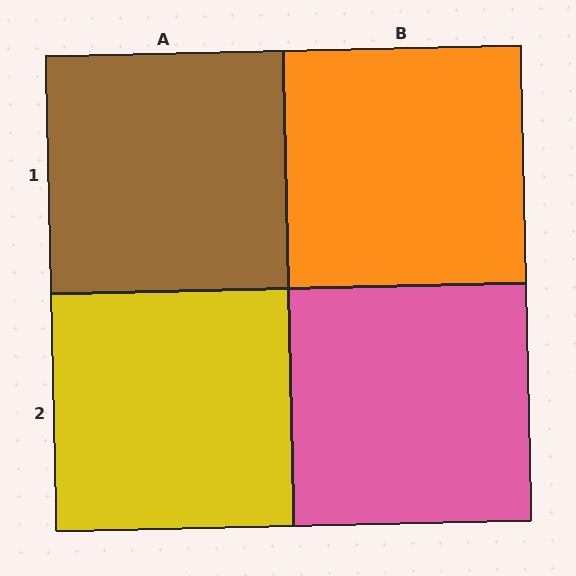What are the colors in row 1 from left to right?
Brown, orange.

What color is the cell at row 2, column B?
Pink.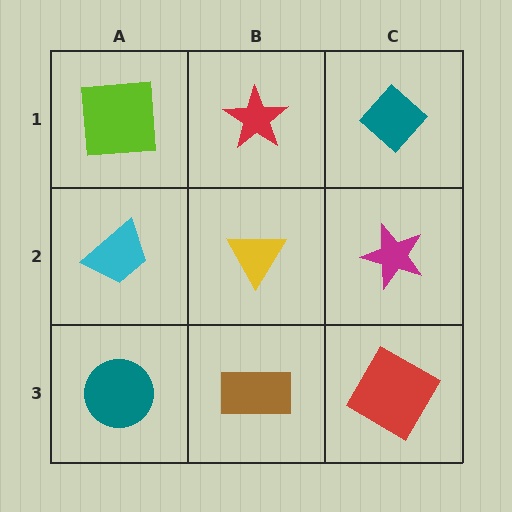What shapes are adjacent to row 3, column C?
A magenta star (row 2, column C), a brown rectangle (row 3, column B).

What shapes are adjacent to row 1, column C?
A magenta star (row 2, column C), a red star (row 1, column B).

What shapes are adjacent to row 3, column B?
A yellow triangle (row 2, column B), a teal circle (row 3, column A), a red diamond (row 3, column C).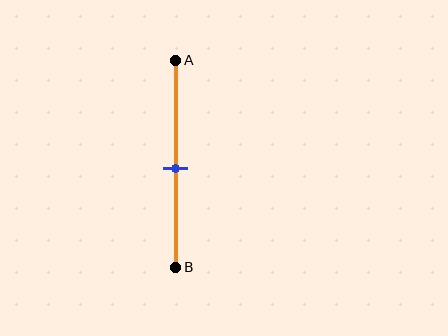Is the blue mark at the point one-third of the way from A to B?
No, the mark is at about 50% from A, not at the 33% one-third point.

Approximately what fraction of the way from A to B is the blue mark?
The blue mark is approximately 50% of the way from A to B.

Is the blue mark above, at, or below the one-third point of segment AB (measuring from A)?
The blue mark is below the one-third point of segment AB.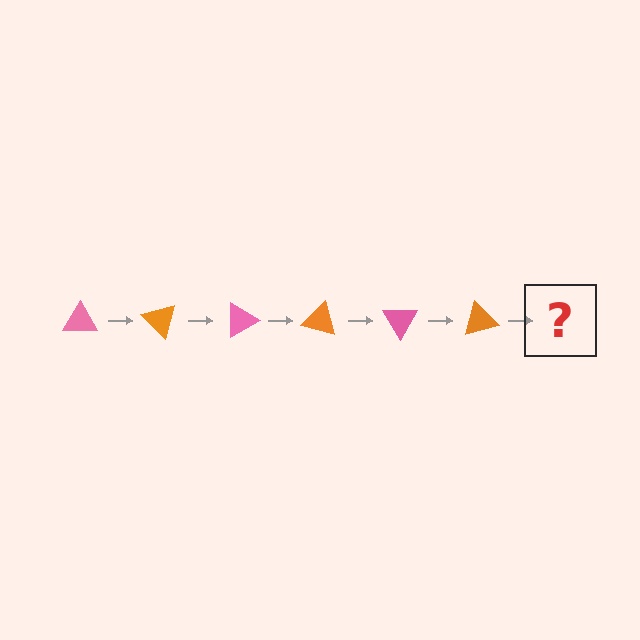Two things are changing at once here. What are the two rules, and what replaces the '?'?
The two rules are that it rotates 45 degrees each step and the color cycles through pink and orange. The '?' should be a pink triangle, rotated 270 degrees from the start.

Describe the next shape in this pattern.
It should be a pink triangle, rotated 270 degrees from the start.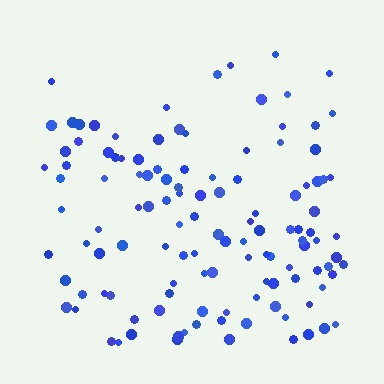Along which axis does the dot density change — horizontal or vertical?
Vertical.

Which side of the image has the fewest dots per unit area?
The top.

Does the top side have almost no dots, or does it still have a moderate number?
Still a moderate number, just noticeably fewer than the bottom.